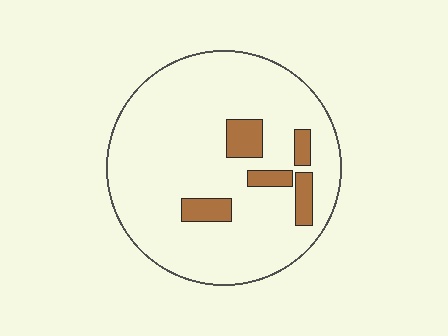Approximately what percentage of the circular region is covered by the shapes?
Approximately 10%.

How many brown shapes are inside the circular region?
5.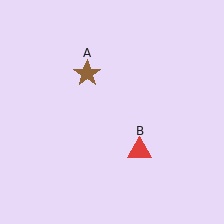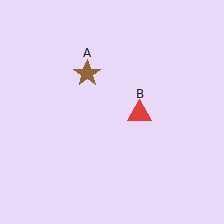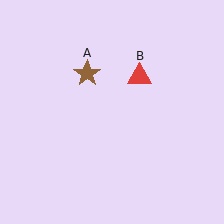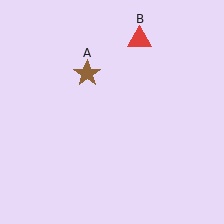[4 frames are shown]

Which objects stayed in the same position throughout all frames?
Brown star (object A) remained stationary.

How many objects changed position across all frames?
1 object changed position: red triangle (object B).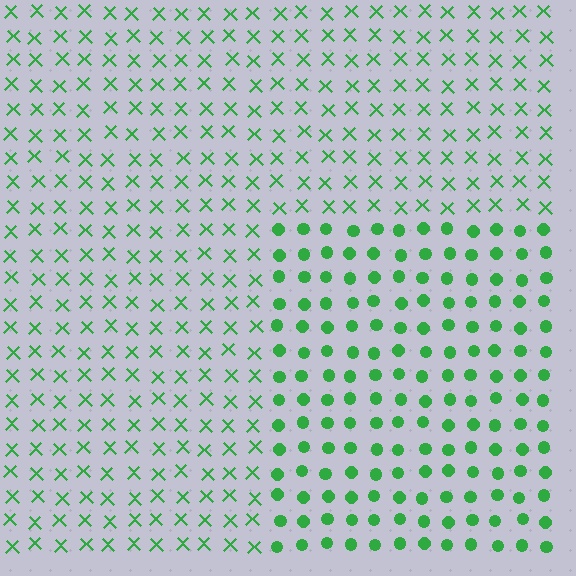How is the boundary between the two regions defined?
The boundary is defined by a change in element shape: circles inside vs. X marks outside. All elements share the same color and spacing.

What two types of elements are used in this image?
The image uses circles inside the rectangle region and X marks outside it.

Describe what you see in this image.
The image is filled with small green elements arranged in a uniform grid. A rectangle-shaped region contains circles, while the surrounding area contains X marks. The boundary is defined purely by the change in element shape.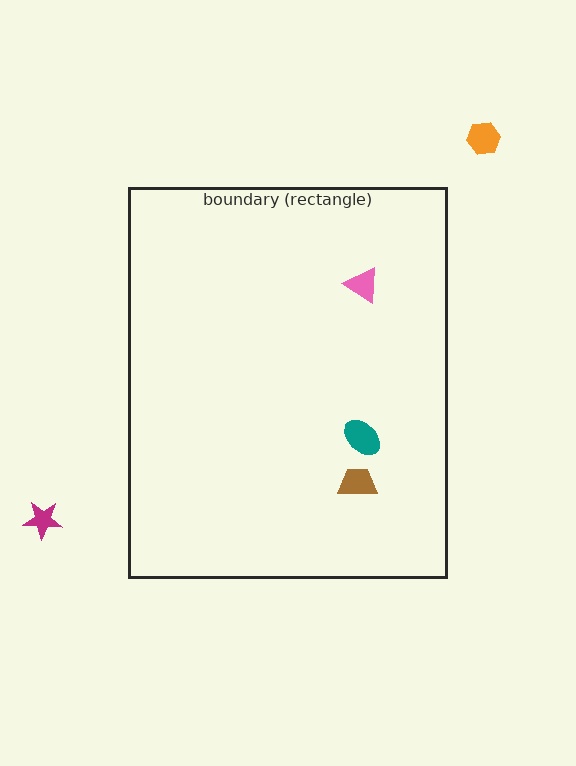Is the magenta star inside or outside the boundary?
Outside.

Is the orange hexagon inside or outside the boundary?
Outside.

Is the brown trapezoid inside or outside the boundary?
Inside.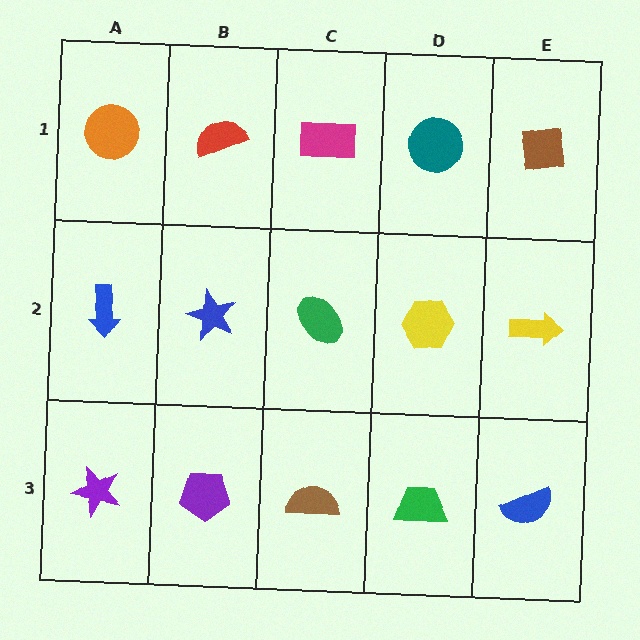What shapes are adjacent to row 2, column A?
An orange circle (row 1, column A), a purple star (row 3, column A), a blue star (row 2, column B).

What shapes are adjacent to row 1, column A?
A blue arrow (row 2, column A), a red semicircle (row 1, column B).